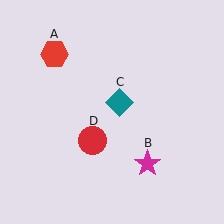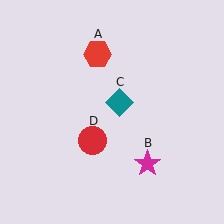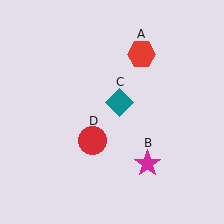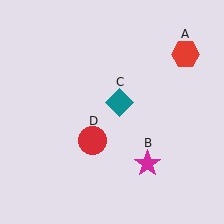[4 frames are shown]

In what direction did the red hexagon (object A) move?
The red hexagon (object A) moved right.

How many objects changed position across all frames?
1 object changed position: red hexagon (object A).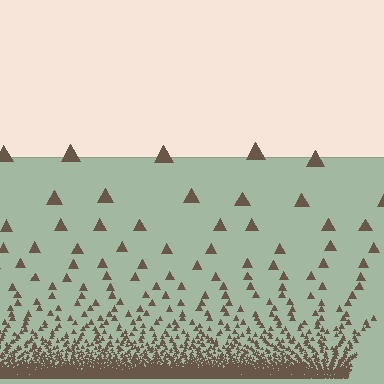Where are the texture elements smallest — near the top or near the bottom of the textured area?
Near the bottom.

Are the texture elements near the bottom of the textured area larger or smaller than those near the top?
Smaller. The gradient is inverted — elements near the bottom are smaller and denser.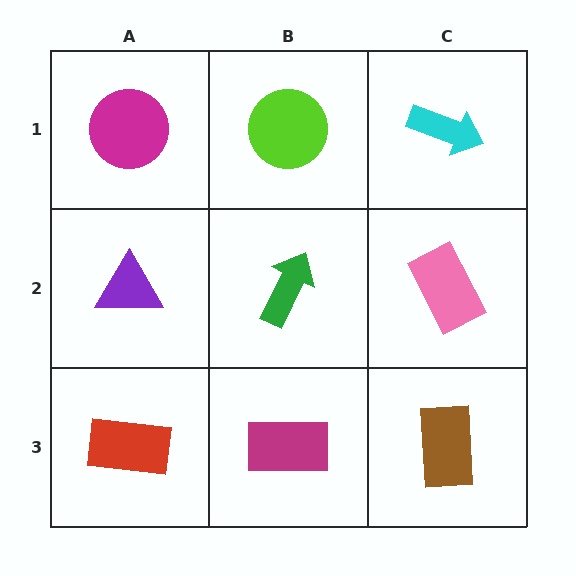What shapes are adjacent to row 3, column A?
A purple triangle (row 2, column A), a magenta rectangle (row 3, column B).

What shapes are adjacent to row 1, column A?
A purple triangle (row 2, column A), a lime circle (row 1, column B).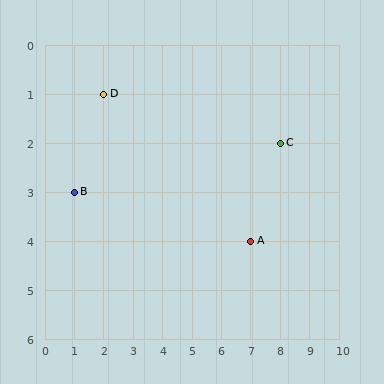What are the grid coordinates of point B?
Point B is at grid coordinates (1, 3).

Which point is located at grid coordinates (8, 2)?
Point C is at (8, 2).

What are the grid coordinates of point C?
Point C is at grid coordinates (8, 2).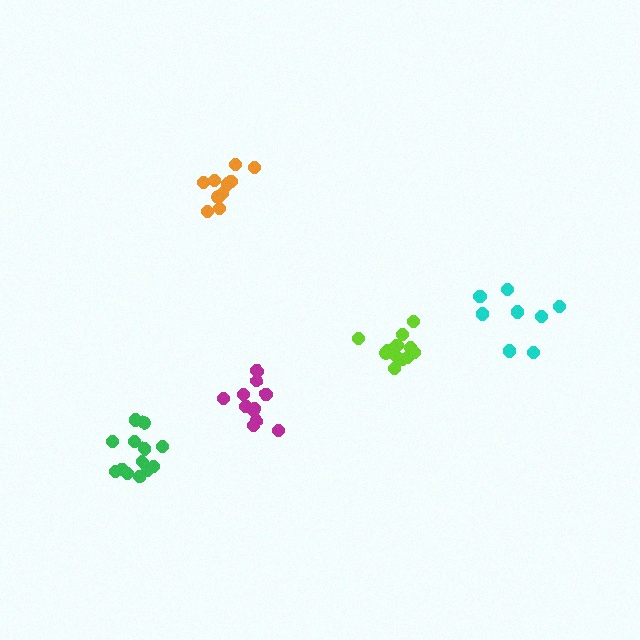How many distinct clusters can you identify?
There are 5 distinct clusters.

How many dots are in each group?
Group 1: 10 dots, Group 2: 8 dots, Group 3: 12 dots, Group 4: 13 dots, Group 5: 11 dots (54 total).